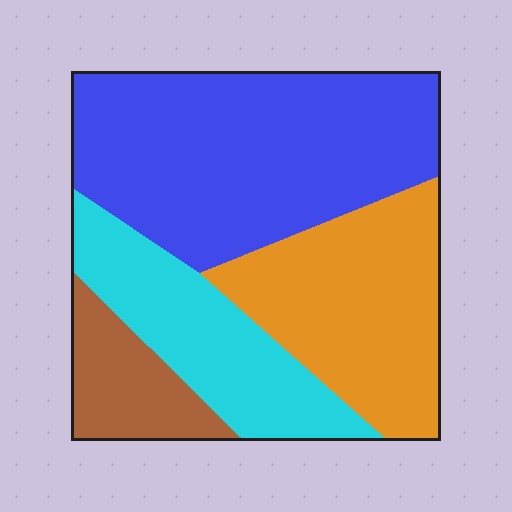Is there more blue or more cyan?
Blue.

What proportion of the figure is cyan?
Cyan covers roughly 20% of the figure.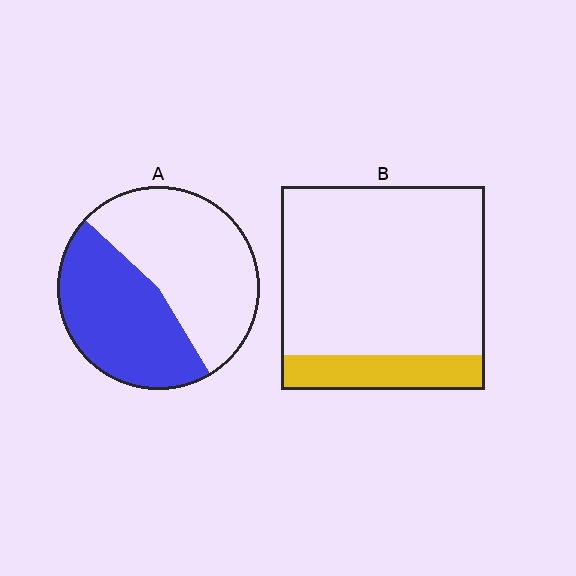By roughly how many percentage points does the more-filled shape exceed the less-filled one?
By roughly 30 percentage points (A over B).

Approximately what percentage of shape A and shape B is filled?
A is approximately 45% and B is approximately 15%.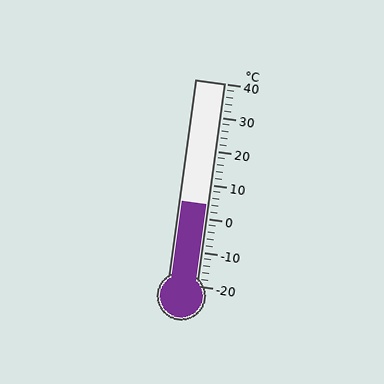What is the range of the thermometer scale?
The thermometer scale ranges from -20°C to 40°C.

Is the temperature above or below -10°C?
The temperature is above -10°C.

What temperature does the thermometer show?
The thermometer shows approximately 4°C.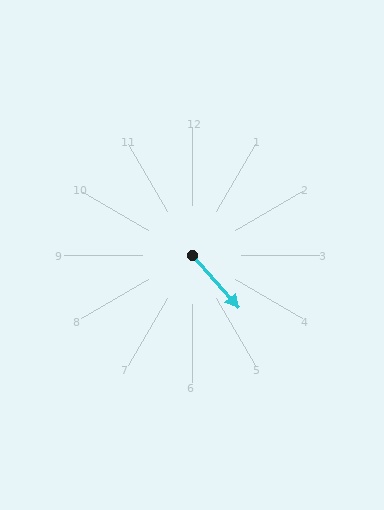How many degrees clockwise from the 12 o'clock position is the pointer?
Approximately 138 degrees.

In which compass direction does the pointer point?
Southeast.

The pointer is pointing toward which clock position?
Roughly 5 o'clock.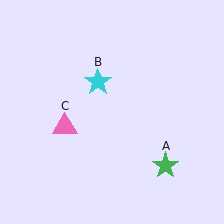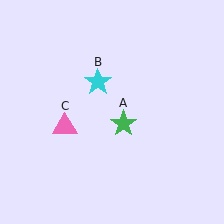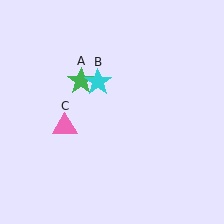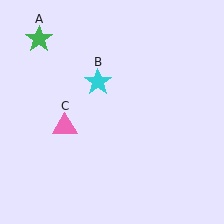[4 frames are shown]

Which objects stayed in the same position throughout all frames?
Cyan star (object B) and pink triangle (object C) remained stationary.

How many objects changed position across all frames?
1 object changed position: green star (object A).